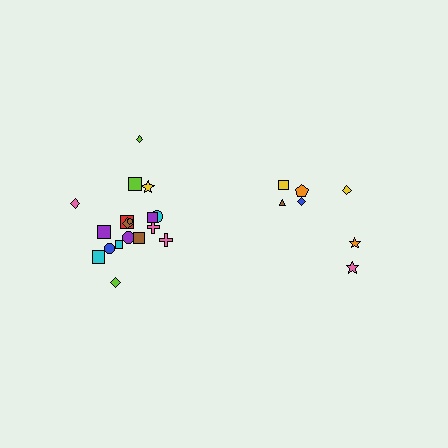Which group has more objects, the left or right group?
The left group.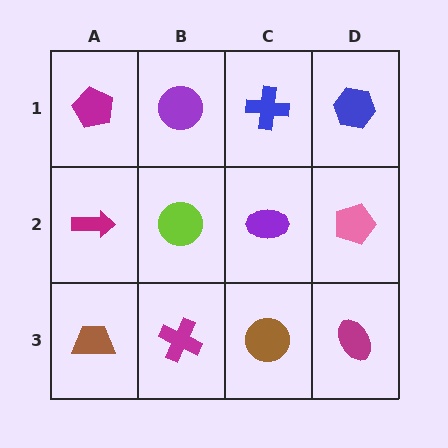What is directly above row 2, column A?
A magenta pentagon.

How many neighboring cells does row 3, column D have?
2.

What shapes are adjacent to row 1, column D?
A pink pentagon (row 2, column D), a blue cross (row 1, column C).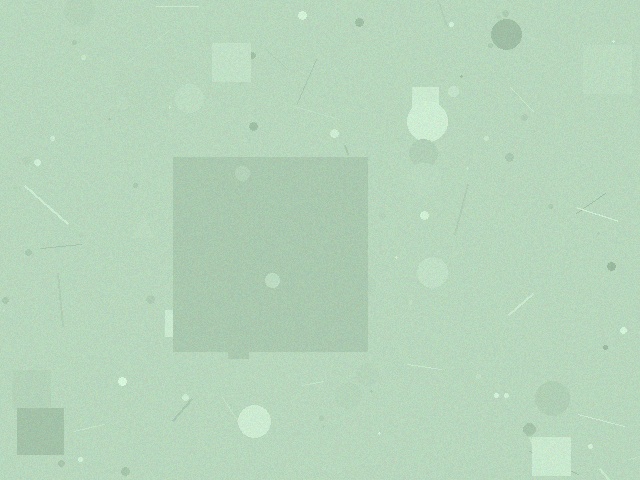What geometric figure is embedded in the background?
A square is embedded in the background.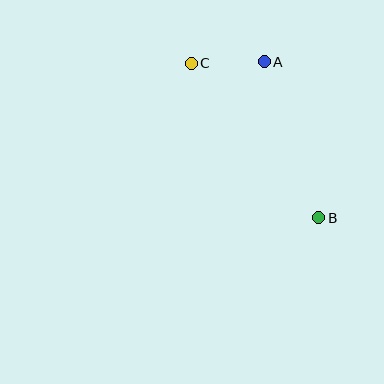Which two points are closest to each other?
Points A and C are closest to each other.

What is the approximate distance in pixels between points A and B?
The distance between A and B is approximately 165 pixels.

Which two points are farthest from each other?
Points B and C are farthest from each other.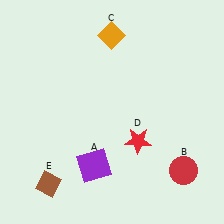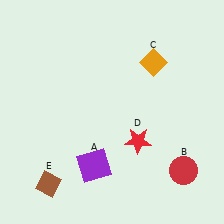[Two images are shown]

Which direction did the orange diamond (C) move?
The orange diamond (C) moved right.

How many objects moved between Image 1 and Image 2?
1 object moved between the two images.